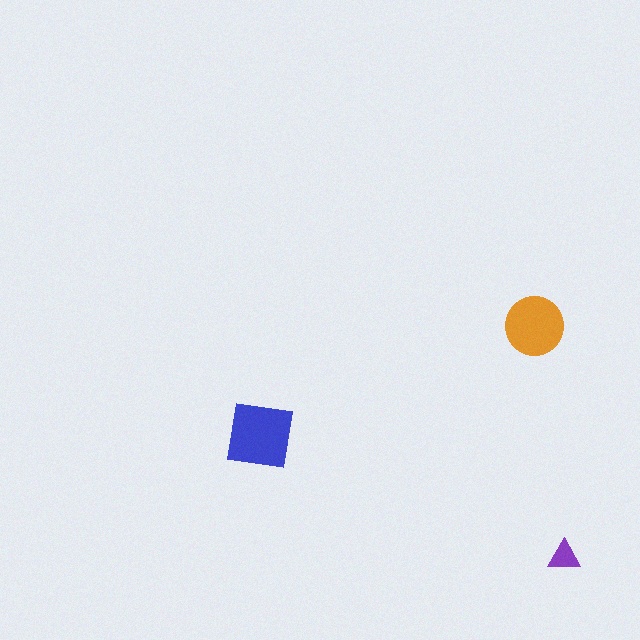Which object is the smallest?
The purple triangle.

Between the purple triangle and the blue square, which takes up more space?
The blue square.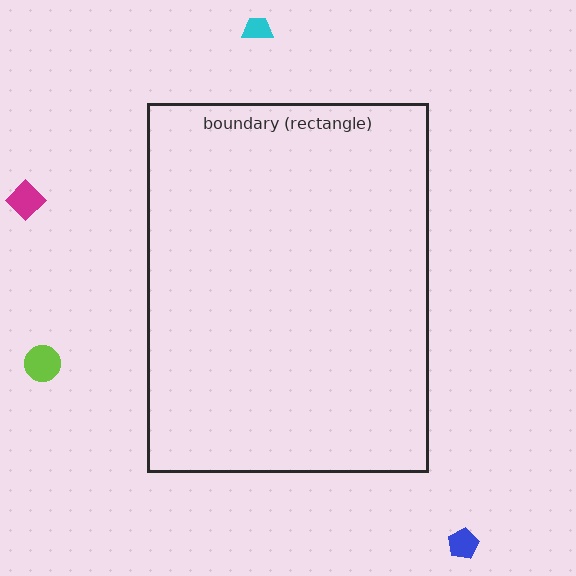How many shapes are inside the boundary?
0 inside, 4 outside.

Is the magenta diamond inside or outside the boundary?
Outside.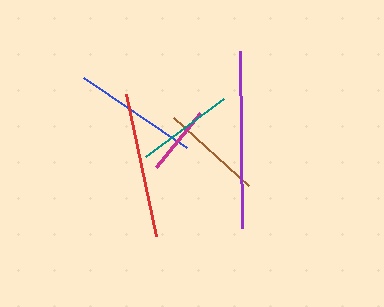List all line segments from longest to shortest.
From longest to shortest: purple, red, blue, brown, teal, magenta.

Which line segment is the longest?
The purple line is the longest at approximately 177 pixels.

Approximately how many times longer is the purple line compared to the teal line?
The purple line is approximately 1.8 times the length of the teal line.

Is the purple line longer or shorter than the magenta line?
The purple line is longer than the magenta line.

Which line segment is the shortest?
The magenta line is the shortest at approximately 70 pixels.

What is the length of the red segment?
The red segment is approximately 145 pixels long.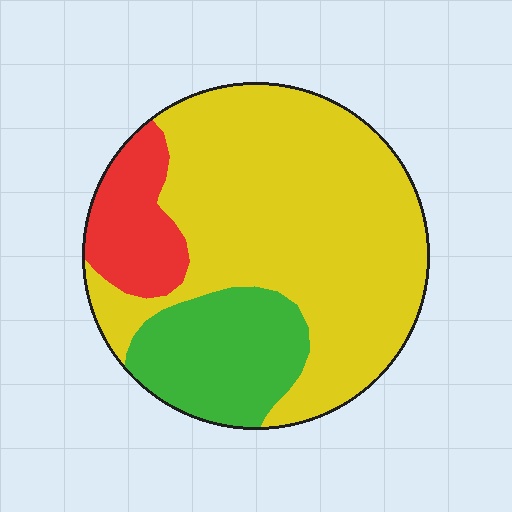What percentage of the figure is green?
Green takes up about one fifth (1/5) of the figure.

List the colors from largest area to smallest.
From largest to smallest: yellow, green, red.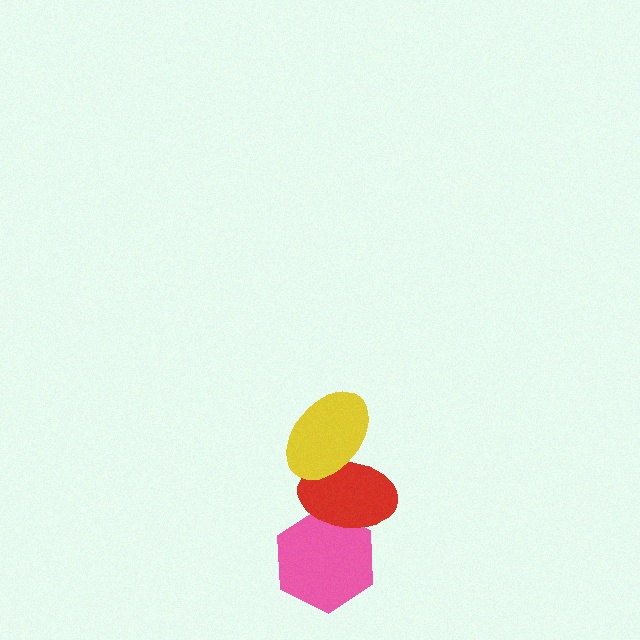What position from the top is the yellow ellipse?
The yellow ellipse is 1st from the top.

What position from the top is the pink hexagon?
The pink hexagon is 3rd from the top.